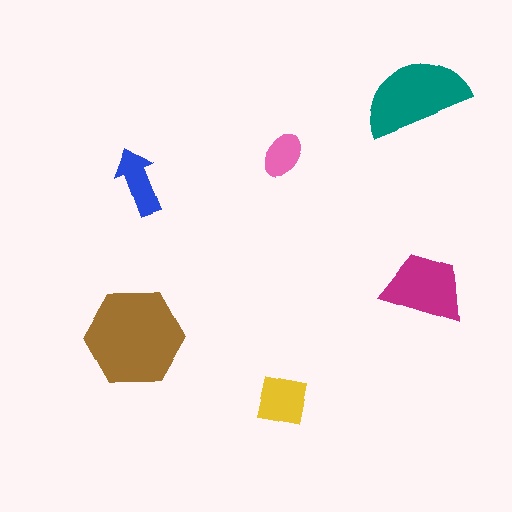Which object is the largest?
The brown hexagon.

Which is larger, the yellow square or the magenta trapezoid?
The magenta trapezoid.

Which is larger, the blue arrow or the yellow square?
The yellow square.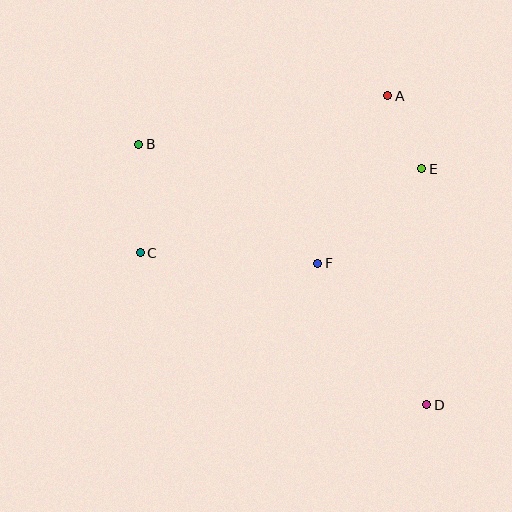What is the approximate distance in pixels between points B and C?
The distance between B and C is approximately 108 pixels.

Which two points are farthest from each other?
Points B and D are farthest from each other.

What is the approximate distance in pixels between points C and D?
The distance between C and D is approximately 324 pixels.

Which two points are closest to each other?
Points A and E are closest to each other.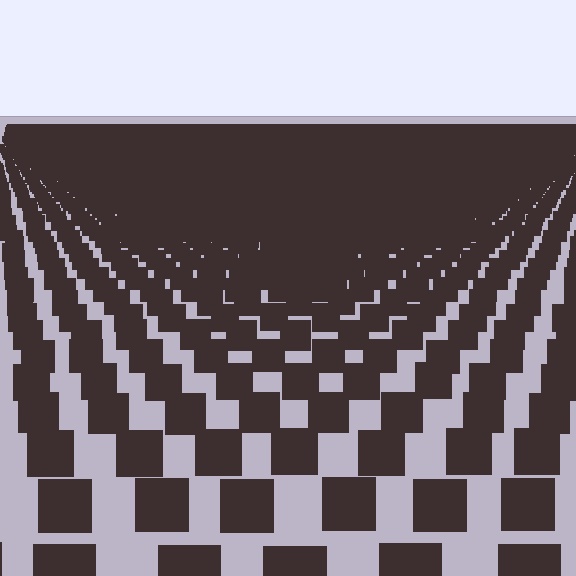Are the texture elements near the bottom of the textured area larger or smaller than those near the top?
Larger. Near the bottom, elements are closer to the viewer and appear at a bigger on-screen size.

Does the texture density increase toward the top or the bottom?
Density increases toward the top.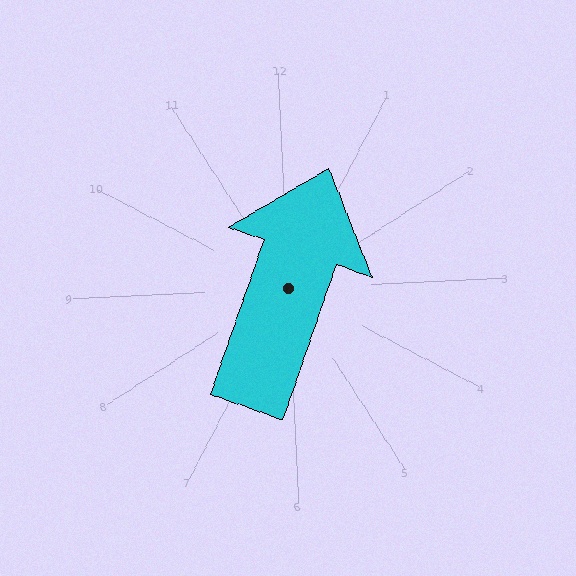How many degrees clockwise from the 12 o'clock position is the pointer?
Approximately 22 degrees.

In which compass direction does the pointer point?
North.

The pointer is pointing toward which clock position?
Roughly 1 o'clock.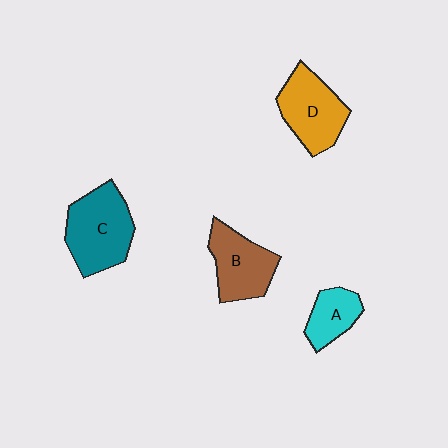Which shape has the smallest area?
Shape A (cyan).